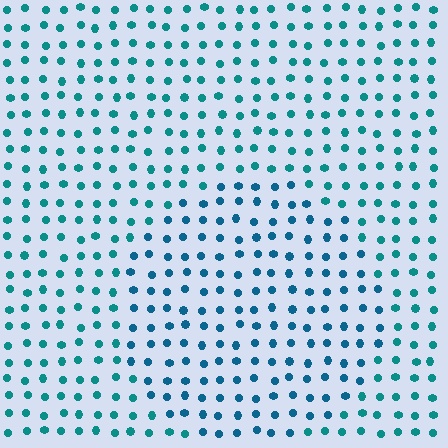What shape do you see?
I see a circle.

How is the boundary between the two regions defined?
The boundary is defined purely by a slight shift in hue (about 21 degrees). Spacing, size, and orientation are identical on both sides.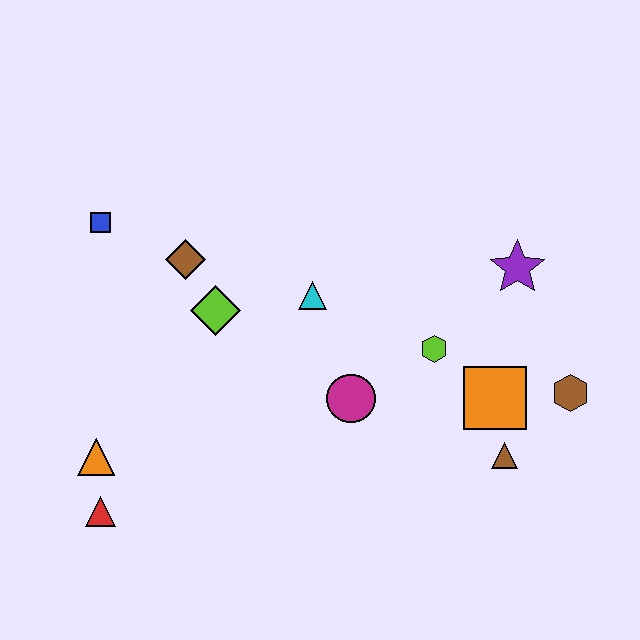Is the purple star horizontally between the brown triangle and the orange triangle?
No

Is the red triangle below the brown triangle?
Yes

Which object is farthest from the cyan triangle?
The red triangle is farthest from the cyan triangle.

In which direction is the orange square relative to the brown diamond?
The orange square is to the right of the brown diamond.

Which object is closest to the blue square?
The brown diamond is closest to the blue square.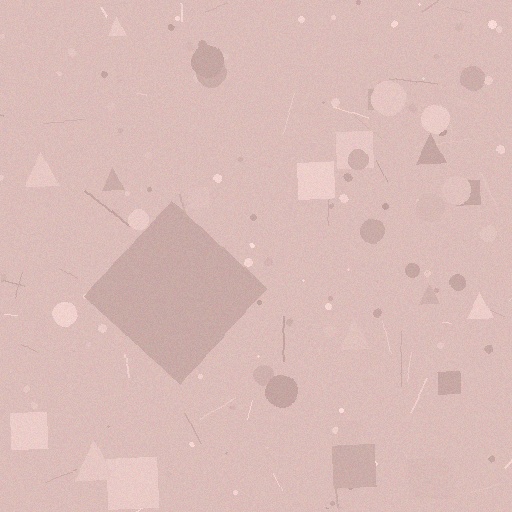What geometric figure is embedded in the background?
A diamond is embedded in the background.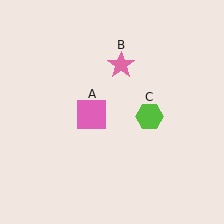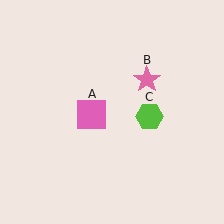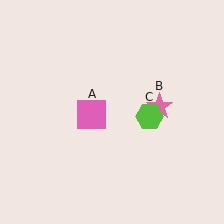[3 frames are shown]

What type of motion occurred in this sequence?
The pink star (object B) rotated clockwise around the center of the scene.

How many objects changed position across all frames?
1 object changed position: pink star (object B).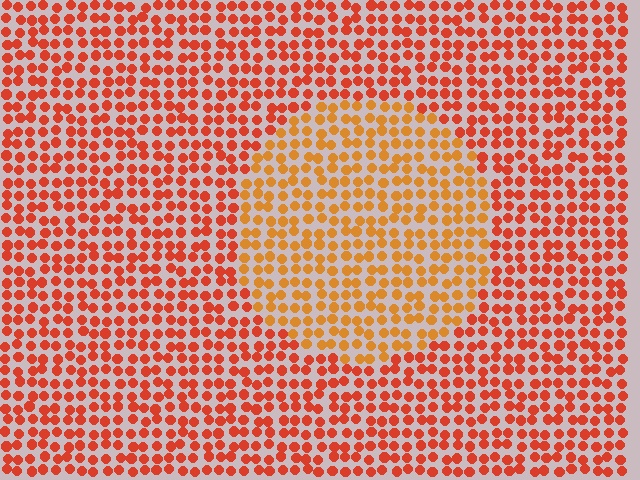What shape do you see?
I see a circle.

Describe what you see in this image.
The image is filled with small red elements in a uniform arrangement. A circle-shaped region is visible where the elements are tinted to a slightly different hue, forming a subtle color boundary.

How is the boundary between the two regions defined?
The boundary is defined purely by a slight shift in hue (about 26 degrees). Spacing, size, and orientation are identical on both sides.